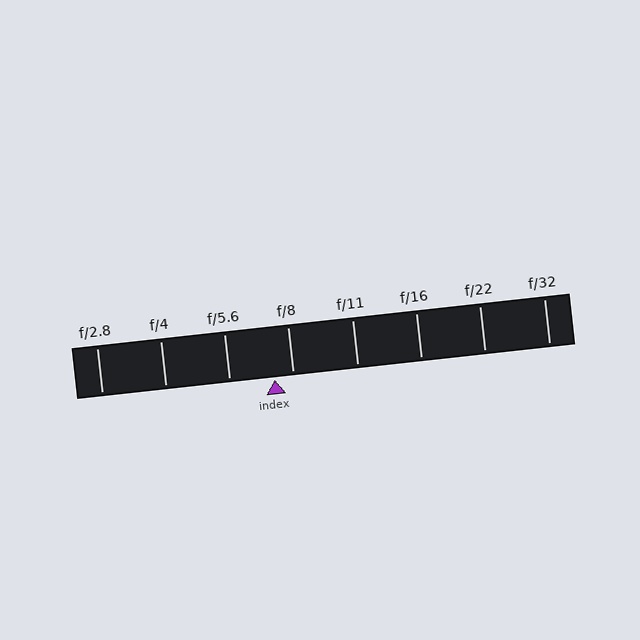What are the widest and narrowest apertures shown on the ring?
The widest aperture shown is f/2.8 and the narrowest is f/32.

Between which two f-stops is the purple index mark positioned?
The index mark is between f/5.6 and f/8.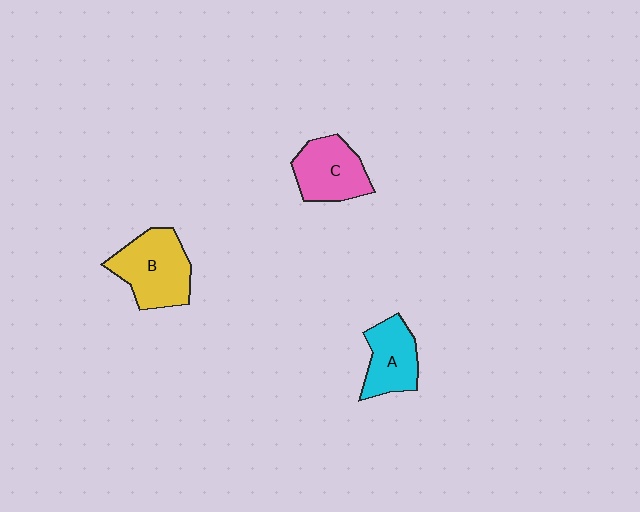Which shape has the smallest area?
Shape A (cyan).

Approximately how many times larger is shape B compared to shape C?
Approximately 1.2 times.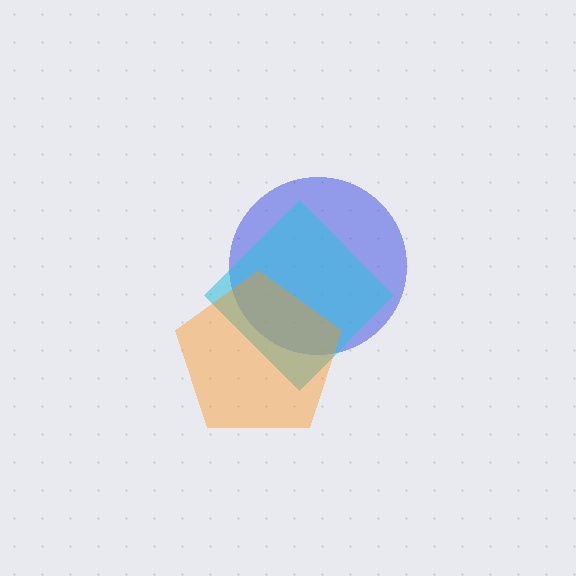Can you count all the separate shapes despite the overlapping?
Yes, there are 3 separate shapes.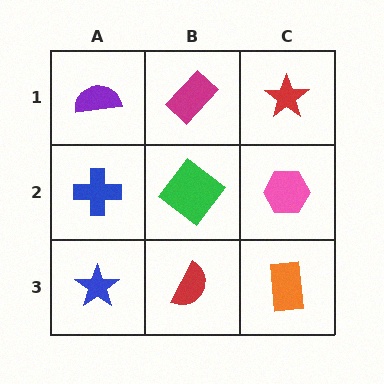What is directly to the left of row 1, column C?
A magenta rectangle.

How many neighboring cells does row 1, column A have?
2.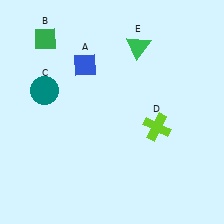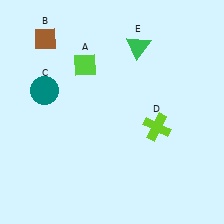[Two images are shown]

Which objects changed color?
A changed from blue to lime. B changed from green to brown.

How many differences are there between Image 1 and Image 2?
There are 2 differences between the two images.